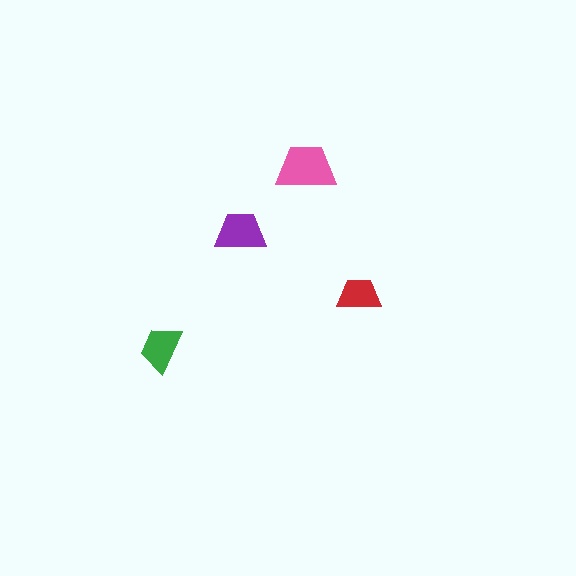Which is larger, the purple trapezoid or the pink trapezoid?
The pink one.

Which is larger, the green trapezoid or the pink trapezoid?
The pink one.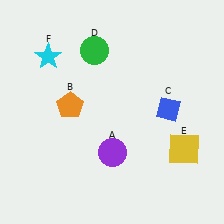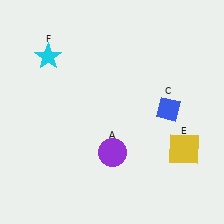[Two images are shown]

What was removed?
The orange pentagon (B), the green circle (D) were removed in Image 2.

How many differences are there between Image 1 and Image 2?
There are 2 differences between the two images.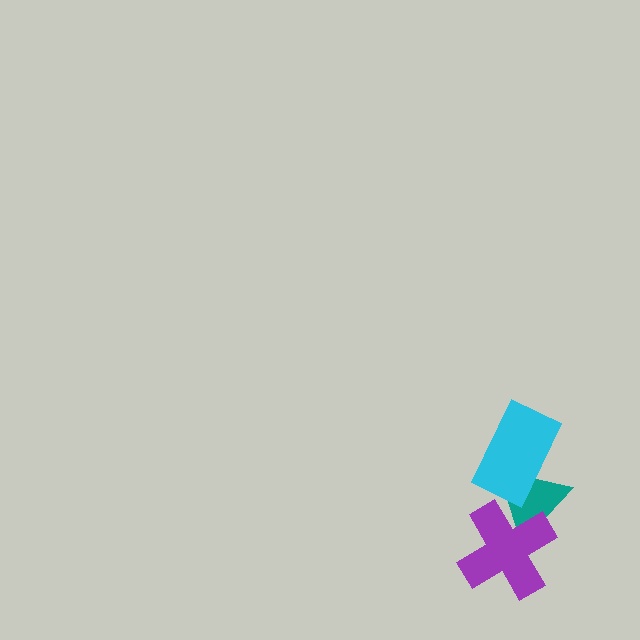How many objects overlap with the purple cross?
1 object overlaps with the purple cross.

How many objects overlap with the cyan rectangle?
1 object overlaps with the cyan rectangle.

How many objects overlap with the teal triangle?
2 objects overlap with the teal triangle.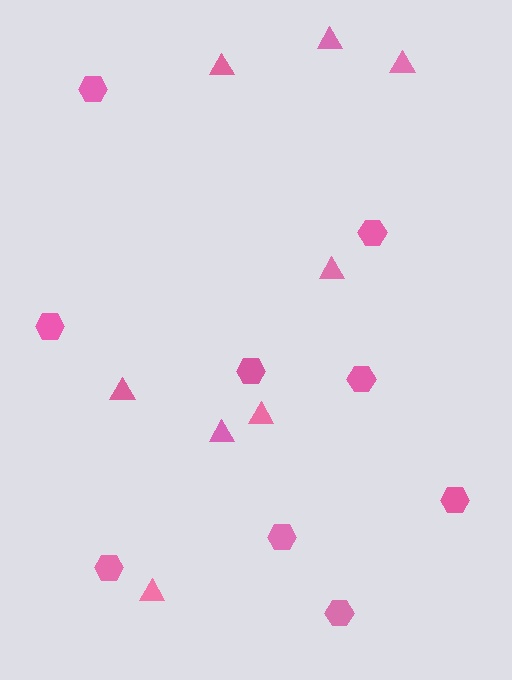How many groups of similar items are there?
There are 2 groups: one group of hexagons (9) and one group of triangles (8).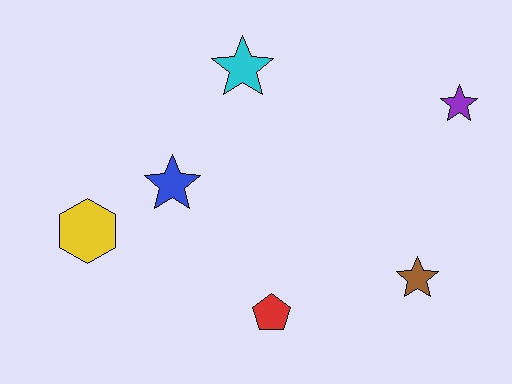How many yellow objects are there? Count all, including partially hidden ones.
There is 1 yellow object.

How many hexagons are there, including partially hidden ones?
There is 1 hexagon.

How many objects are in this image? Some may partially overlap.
There are 6 objects.